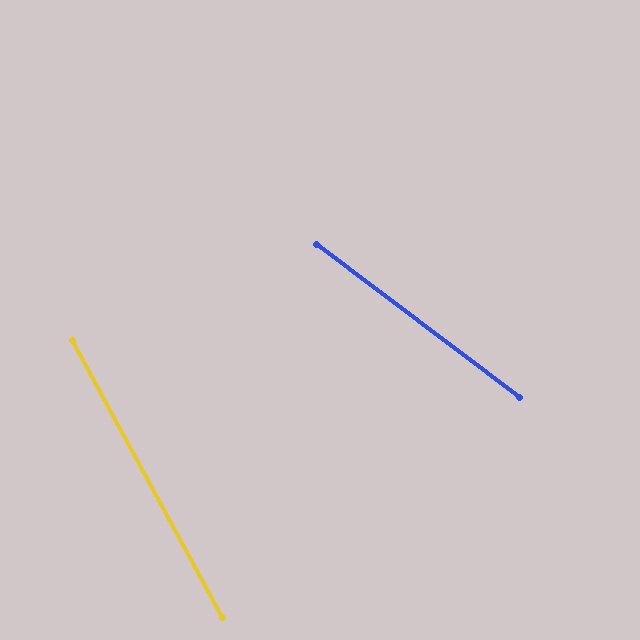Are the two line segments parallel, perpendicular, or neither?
Neither parallel nor perpendicular — they differ by about 25°.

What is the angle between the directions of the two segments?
Approximately 25 degrees.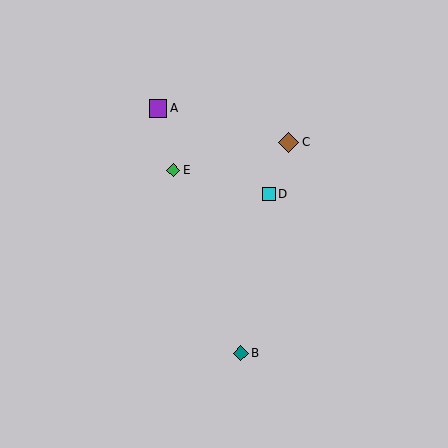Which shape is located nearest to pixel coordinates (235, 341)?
The teal diamond (labeled B) at (241, 353) is nearest to that location.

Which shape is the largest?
The brown diamond (labeled C) is the largest.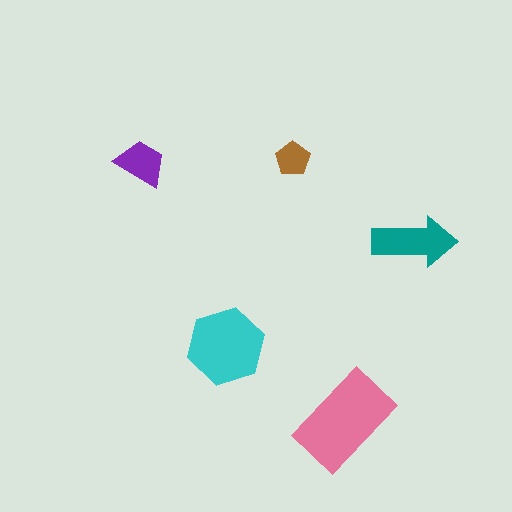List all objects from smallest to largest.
The brown pentagon, the purple trapezoid, the teal arrow, the cyan hexagon, the pink rectangle.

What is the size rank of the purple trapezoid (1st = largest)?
4th.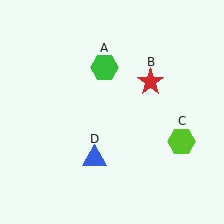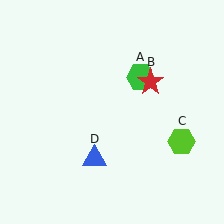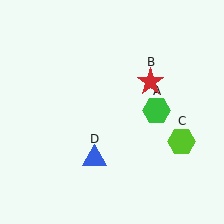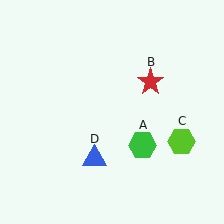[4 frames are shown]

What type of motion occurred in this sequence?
The green hexagon (object A) rotated clockwise around the center of the scene.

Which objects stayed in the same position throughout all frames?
Red star (object B) and lime hexagon (object C) and blue triangle (object D) remained stationary.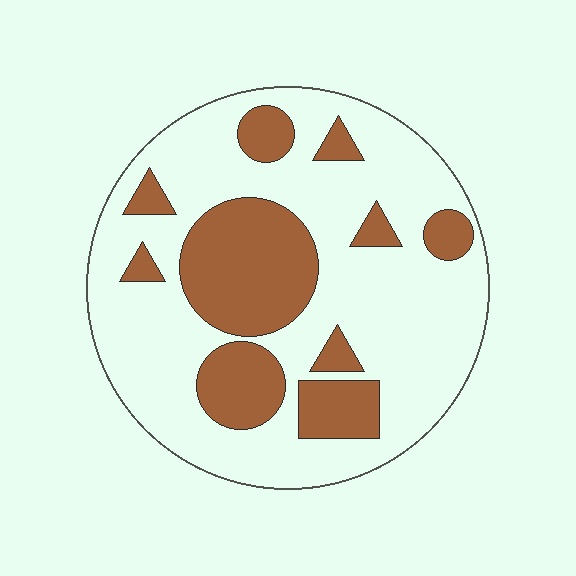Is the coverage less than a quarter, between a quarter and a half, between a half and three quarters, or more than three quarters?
Between a quarter and a half.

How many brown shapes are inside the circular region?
10.